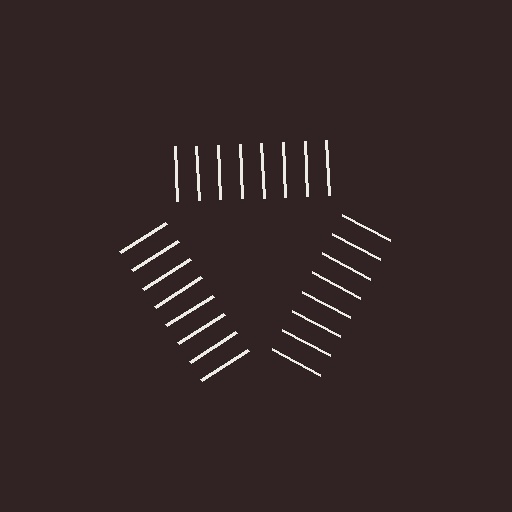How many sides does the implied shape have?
3 sides — the line-ends trace a triangle.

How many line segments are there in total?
24 — 8 along each of the 3 edges.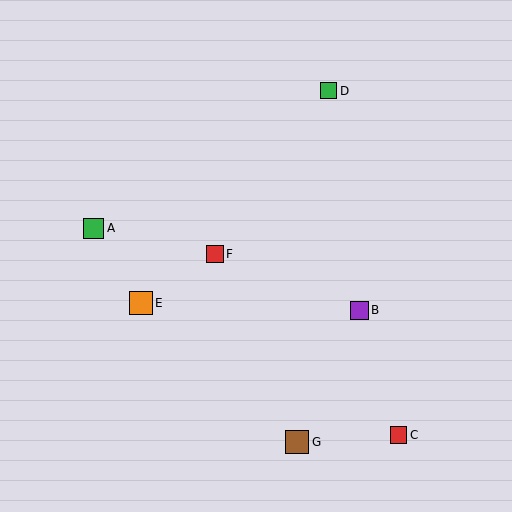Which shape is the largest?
The brown square (labeled G) is the largest.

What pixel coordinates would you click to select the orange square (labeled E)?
Click at (141, 303) to select the orange square E.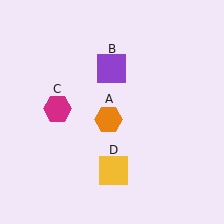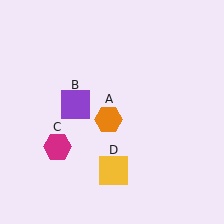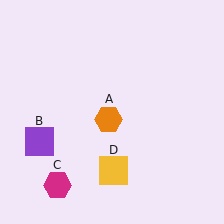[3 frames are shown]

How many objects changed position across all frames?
2 objects changed position: purple square (object B), magenta hexagon (object C).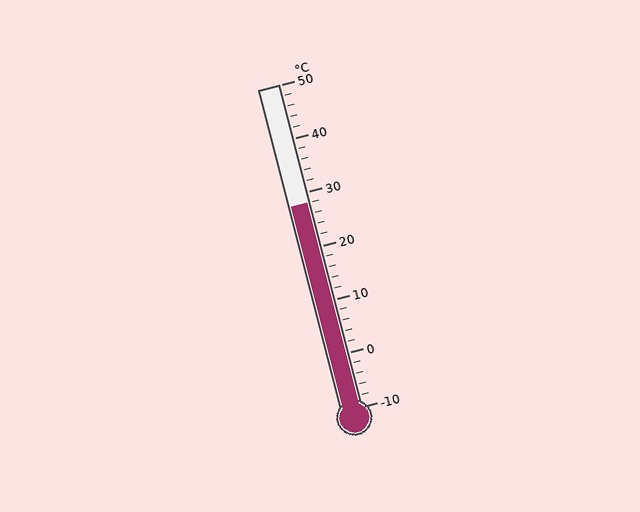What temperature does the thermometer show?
The thermometer shows approximately 28°C.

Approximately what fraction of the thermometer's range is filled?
The thermometer is filled to approximately 65% of its range.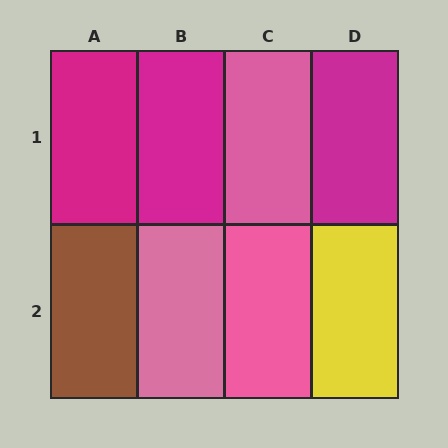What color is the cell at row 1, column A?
Magenta.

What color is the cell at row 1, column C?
Pink.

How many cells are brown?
1 cell is brown.